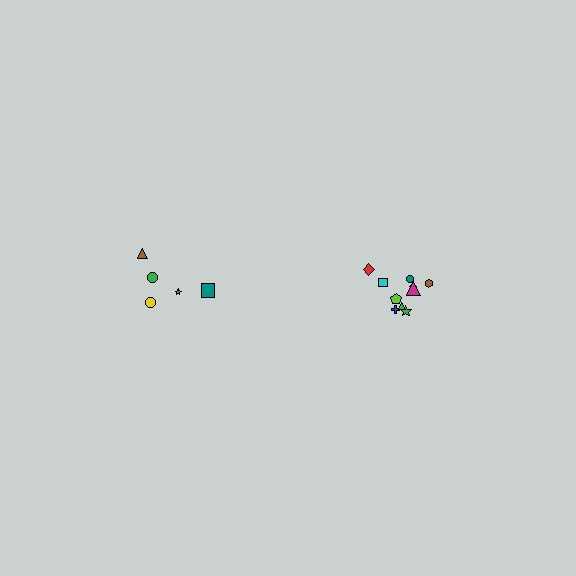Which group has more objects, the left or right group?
The right group.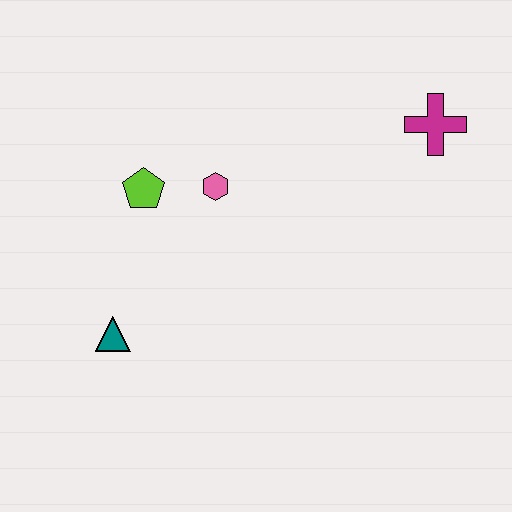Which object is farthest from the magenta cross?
The teal triangle is farthest from the magenta cross.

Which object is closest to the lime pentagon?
The pink hexagon is closest to the lime pentagon.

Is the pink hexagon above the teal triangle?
Yes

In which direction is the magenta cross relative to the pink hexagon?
The magenta cross is to the right of the pink hexagon.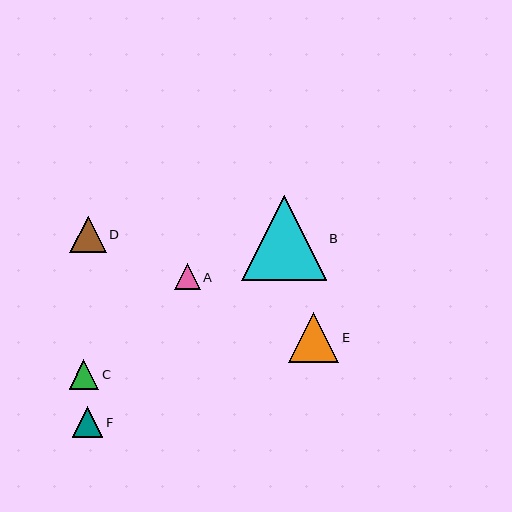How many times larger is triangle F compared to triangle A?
Triangle F is approximately 1.2 times the size of triangle A.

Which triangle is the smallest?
Triangle A is the smallest with a size of approximately 26 pixels.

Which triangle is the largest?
Triangle B is the largest with a size of approximately 85 pixels.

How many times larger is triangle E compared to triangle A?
Triangle E is approximately 1.9 times the size of triangle A.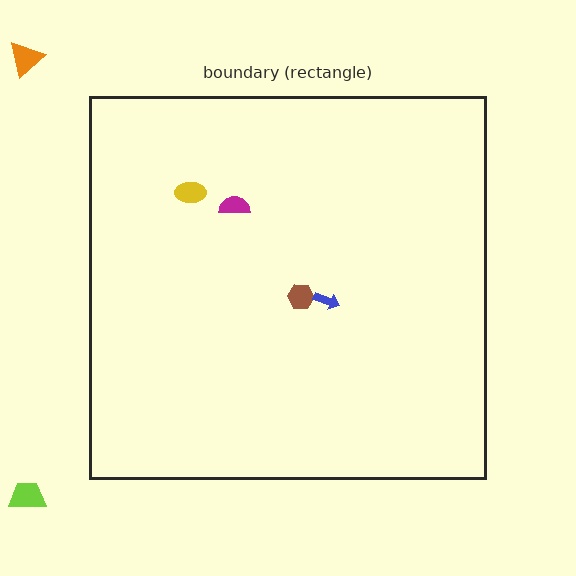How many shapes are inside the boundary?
4 inside, 2 outside.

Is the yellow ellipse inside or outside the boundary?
Inside.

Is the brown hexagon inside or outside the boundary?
Inside.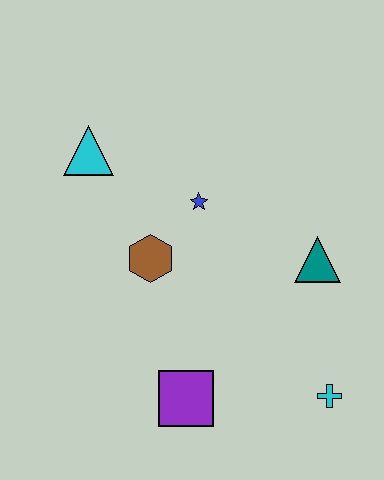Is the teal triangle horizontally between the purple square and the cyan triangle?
No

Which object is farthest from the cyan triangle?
The cyan cross is farthest from the cyan triangle.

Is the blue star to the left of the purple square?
No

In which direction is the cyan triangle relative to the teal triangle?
The cyan triangle is to the left of the teal triangle.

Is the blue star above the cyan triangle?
No